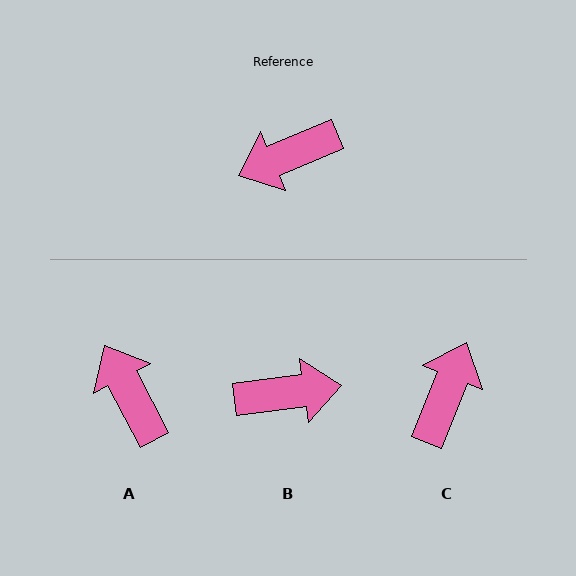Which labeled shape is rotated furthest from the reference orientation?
B, about 165 degrees away.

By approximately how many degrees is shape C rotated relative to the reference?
Approximately 134 degrees clockwise.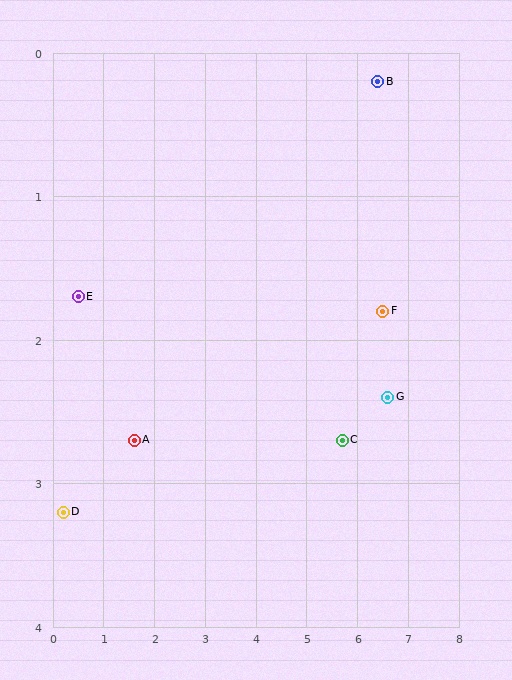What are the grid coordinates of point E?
Point E is at approximately (0.5, 1.7).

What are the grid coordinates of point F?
Point F is at approximately (6.5, 1.8).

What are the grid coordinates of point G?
Point G is at approximately (6.6, 2.4).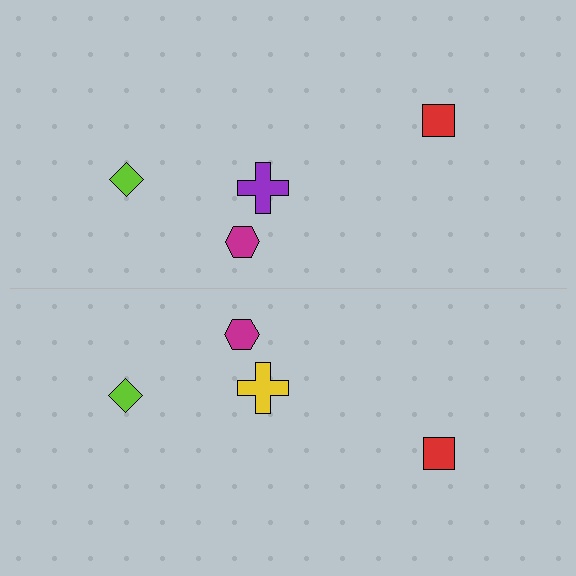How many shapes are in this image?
There are 8 shapes in this image.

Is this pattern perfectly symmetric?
No, the pattern is not perfectly symmetric. The yellow cross on the bottom side breaks the symmetry — its mirror counterpart is purple.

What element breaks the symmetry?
The yellow cross on the bottom side breaks the symmetry — its mirror counterpart is purple.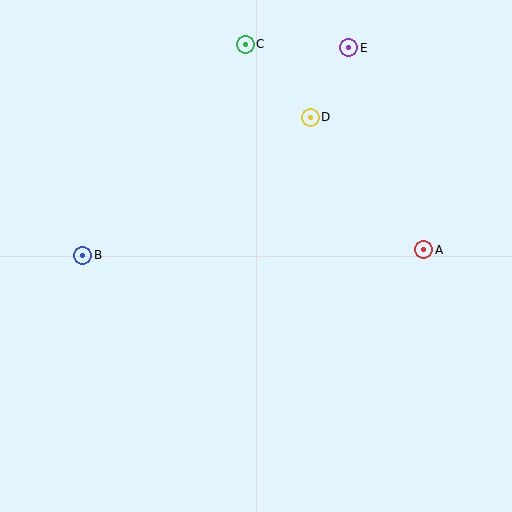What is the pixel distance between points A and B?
The distance between A and B is 341 pixels.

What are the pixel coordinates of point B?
Point B is at (83, 255).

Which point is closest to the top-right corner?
Point E is closest to the top-right corner.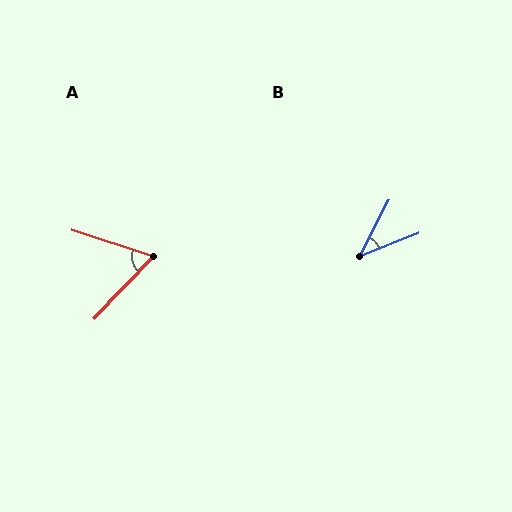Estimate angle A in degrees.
Approximately 64 degrees.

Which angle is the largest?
A, at approximately 64 degrees.